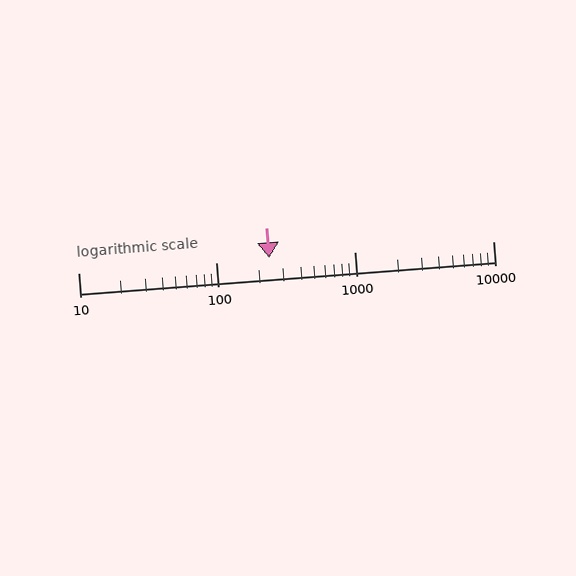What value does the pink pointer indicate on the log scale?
The pointer indicates approximately 240.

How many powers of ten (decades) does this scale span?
The scale spans 3 decades, from 10 to 10000.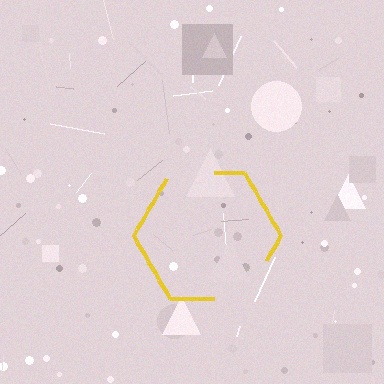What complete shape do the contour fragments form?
The contour fragments form a hexagon.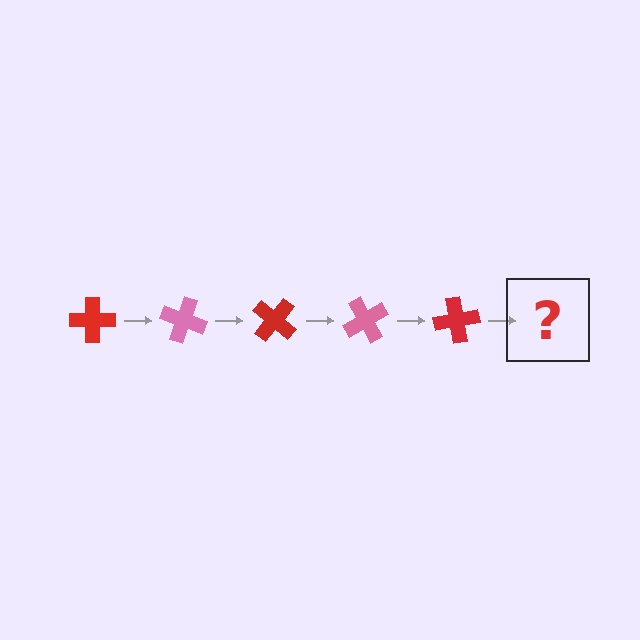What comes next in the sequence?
The next element should be a pink cross, rotated 100 degrees from the start.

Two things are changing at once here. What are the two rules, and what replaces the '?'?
The two rules are that it rotates 20 degrees each step and the color cycles through red and pink. The '?' should be a pink cross, rotated 100 degrees from the start.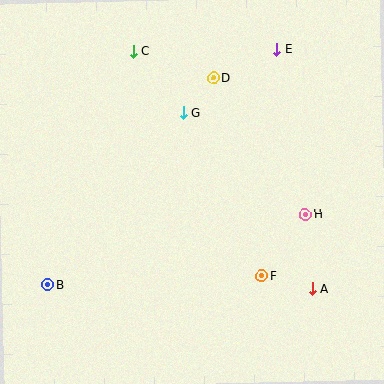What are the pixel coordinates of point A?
Point A is at (312, 289).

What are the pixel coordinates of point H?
Point H is at (305, 215).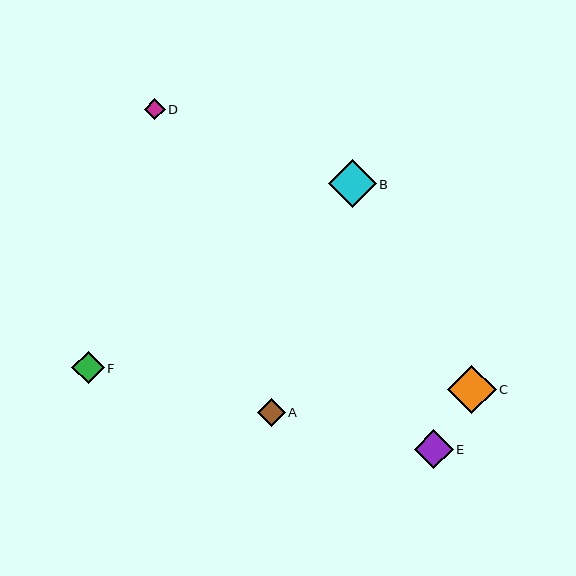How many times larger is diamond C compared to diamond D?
Diamond C is approximately 2.3 times the size of diamond D.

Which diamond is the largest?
Diamond C is the largest with a size of approximately 49 pixels.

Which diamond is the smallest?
Diamond D is the smallest with a size of approximately 21 pixels.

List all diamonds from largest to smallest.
From largest to smallest: C, B, E, F, A, D.